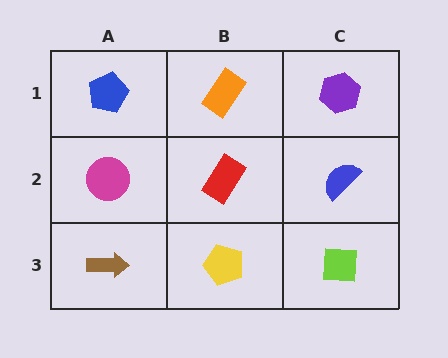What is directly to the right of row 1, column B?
A purple hexagon.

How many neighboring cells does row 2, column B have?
4.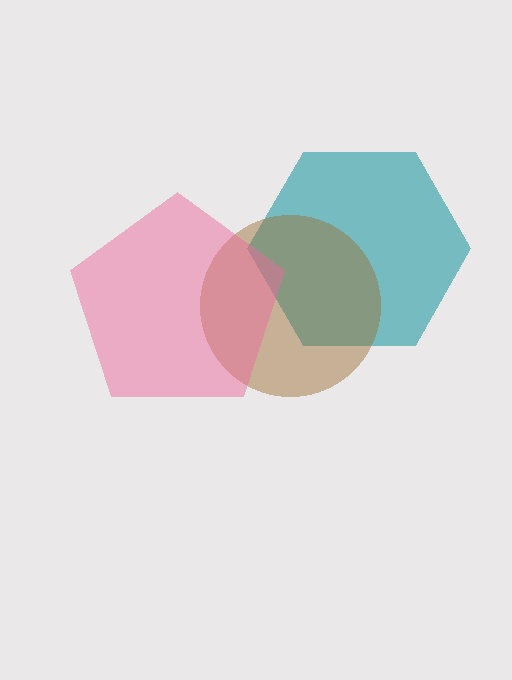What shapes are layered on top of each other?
The layered shapes are: a teal hexagon, a brown circle, a pink pentagon.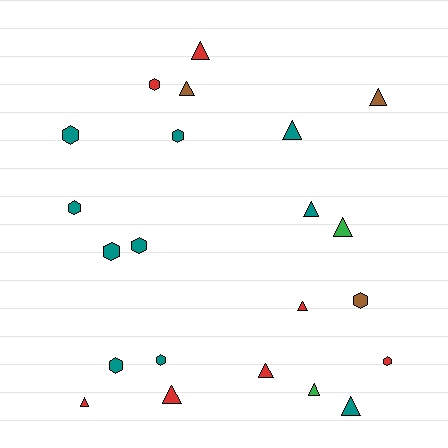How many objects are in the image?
There are 22 objects.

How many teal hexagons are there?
There are 7 teal hexagons.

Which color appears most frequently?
Teal, with 10 objects.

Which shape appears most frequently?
Triangle, with 12 objects.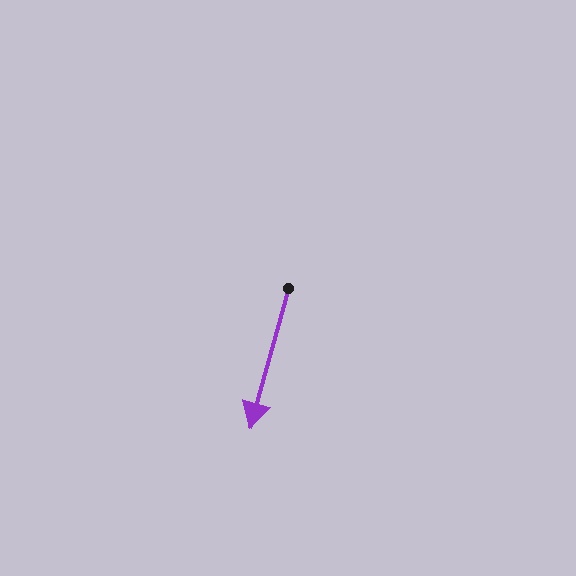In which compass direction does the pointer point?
South.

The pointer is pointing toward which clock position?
Roughly 7 o'clock.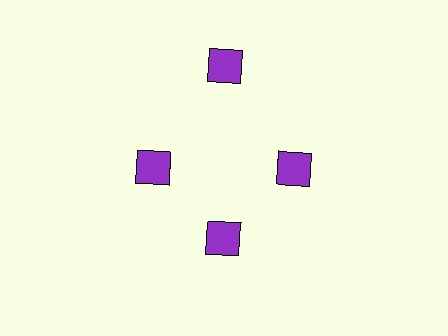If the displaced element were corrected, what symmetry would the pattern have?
It would have 4-fold rotational symmetry — the pattern would map onto itself every 90 degrees.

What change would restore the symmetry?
The symmetry would be restored by moving it inward, back onto the ring so that all 4 diamonds sit at equal angles and equal distance from the center.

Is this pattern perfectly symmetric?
No. The 4 purple diamonds are arranged in a ring, but one element near the 12 o'clock position is pushed outward from the center, breaking the 4-fold rotational symmetry.